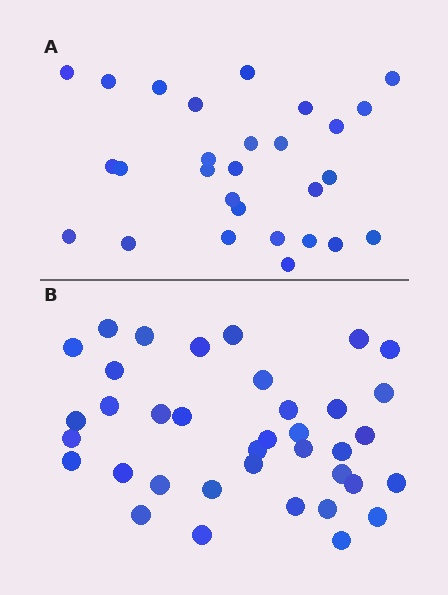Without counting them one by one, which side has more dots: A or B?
Region B (the bottom region) has more dots.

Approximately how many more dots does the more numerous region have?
Region B has roughly 8 or so more dots than region A.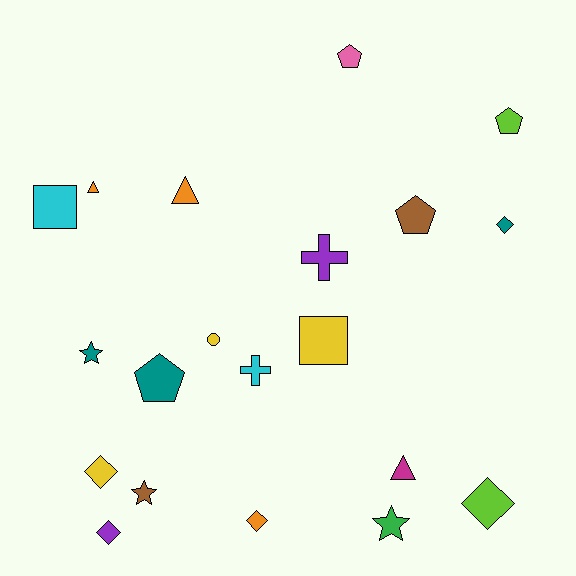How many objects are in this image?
There are 20 objects.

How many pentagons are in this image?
There are 4 pentagons.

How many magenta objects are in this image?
There is 1 magenta object.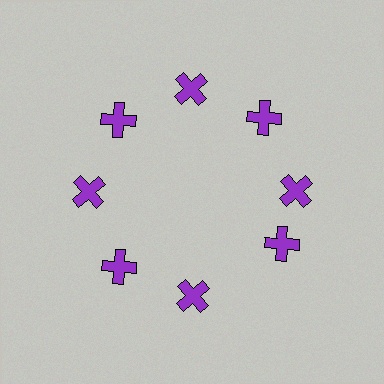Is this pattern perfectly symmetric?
No. The 8 purple crosses are arranged in a ring, but one element near the 4 o'clock position is rotated out of alignment along the ring, breaking the 8-fold rotational symmetry.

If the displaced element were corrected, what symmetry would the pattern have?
It would have 8-fold rotational symmetry — the pattern would map onto itself every 45 degrees.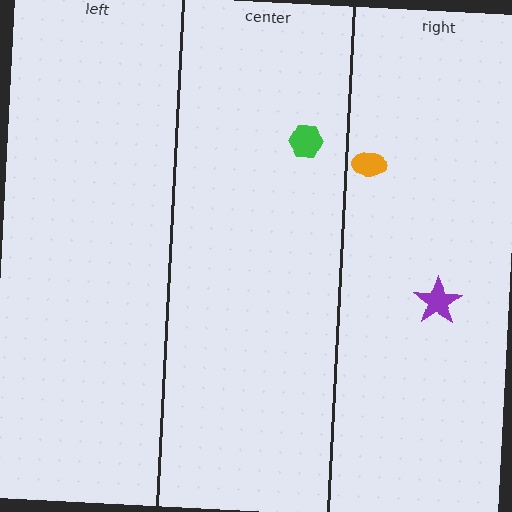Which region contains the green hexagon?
The center region.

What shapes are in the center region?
The green hexagon.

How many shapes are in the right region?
2.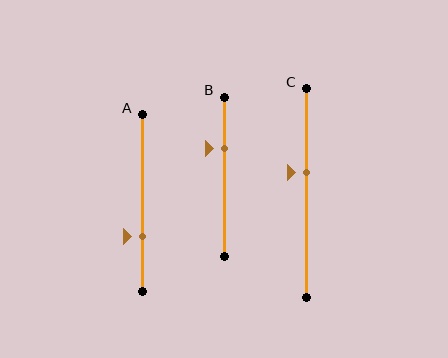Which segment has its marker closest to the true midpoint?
Segment C has its marker closest to the true midpoint.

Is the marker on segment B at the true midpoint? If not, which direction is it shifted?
No, the marker on segment B is shifted upward by about 18% of the segment length.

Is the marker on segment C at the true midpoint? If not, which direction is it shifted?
No, the marker on segment C is shifted upward by about 10% of the segment length.